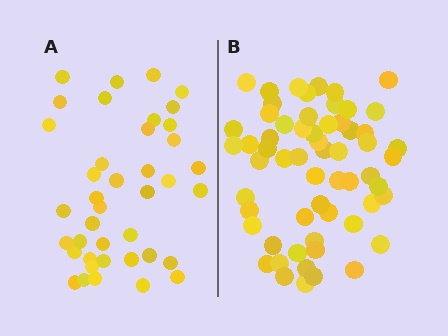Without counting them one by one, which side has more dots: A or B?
Region B (the right region) has more dots.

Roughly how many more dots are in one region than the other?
Region B has approximately 20 more dots than region A.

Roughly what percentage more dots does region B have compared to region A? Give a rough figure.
About 50% more.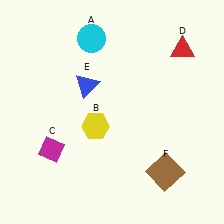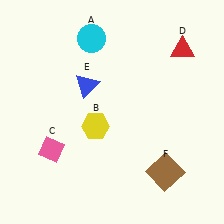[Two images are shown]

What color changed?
The diamond (C) changed from magenta in Image 1 to pink in Image 2.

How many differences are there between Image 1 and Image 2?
There is 1 difference between the two images.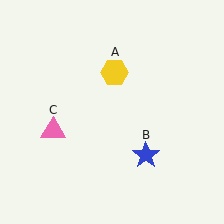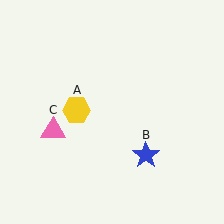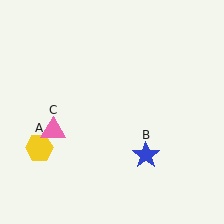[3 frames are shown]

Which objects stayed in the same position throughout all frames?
Blue star (object B) and pink triangle (object C) remained stationary.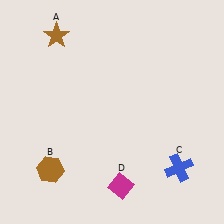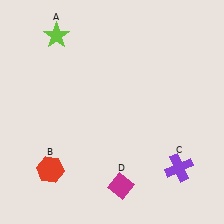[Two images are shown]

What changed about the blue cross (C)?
In Image 1, C is blue. In Image 2, it changed to purple.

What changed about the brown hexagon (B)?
In Image 1, B is brown. In Image 2, it changed to red.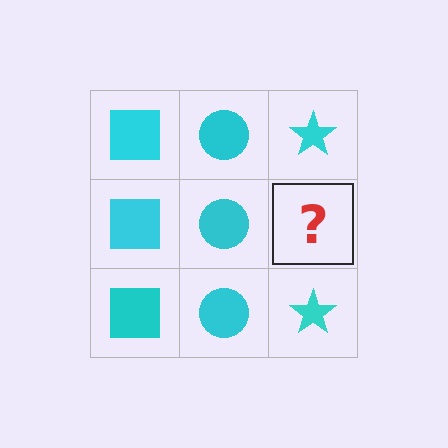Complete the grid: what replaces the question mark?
The question mark should be replaced with a cyan star.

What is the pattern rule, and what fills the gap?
The rule is that each column has a consistent shape. The gap should be filled with a cyan star.